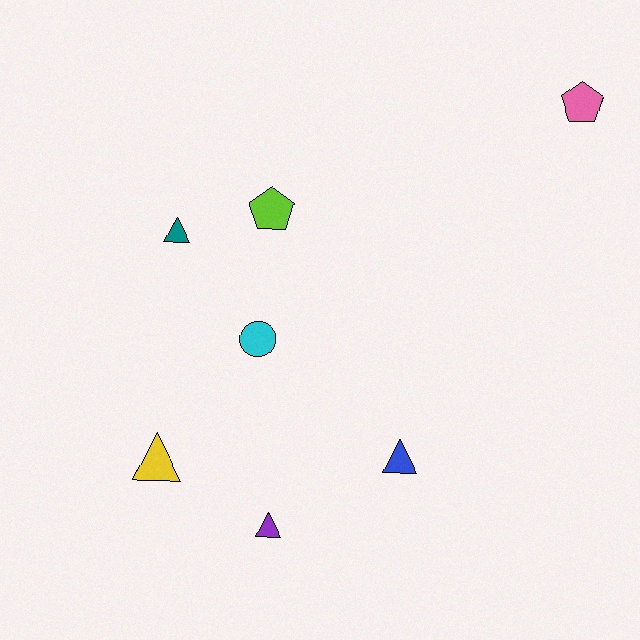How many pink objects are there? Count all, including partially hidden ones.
There is 1 pink object.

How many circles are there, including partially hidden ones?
There is 1 circle.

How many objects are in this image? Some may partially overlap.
There are 7 objects.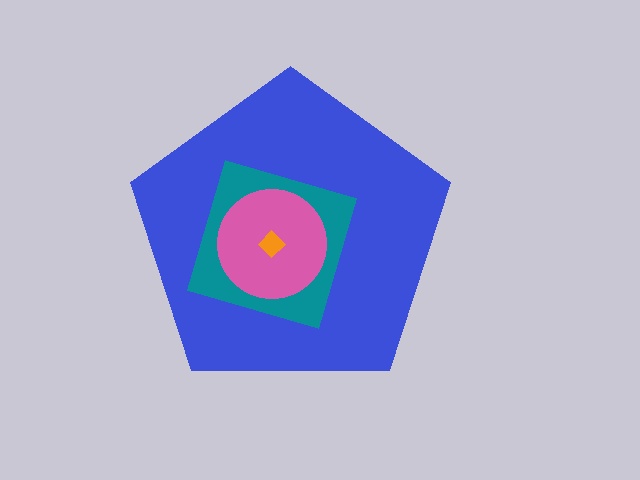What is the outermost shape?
The blue pentagon.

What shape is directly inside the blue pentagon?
The teal square.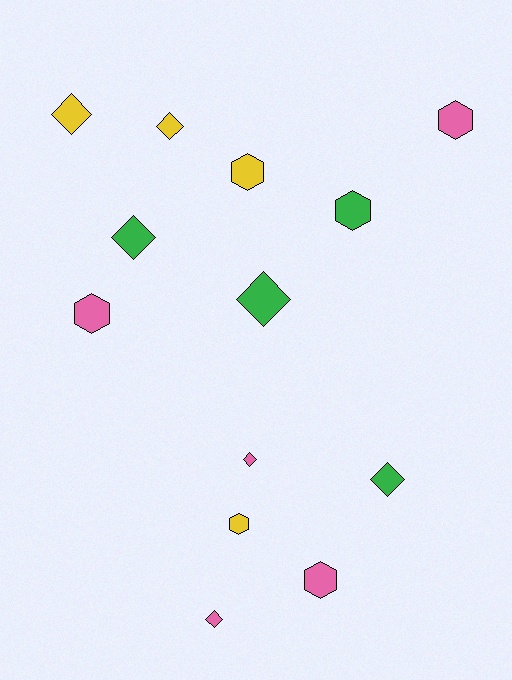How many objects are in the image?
There are 13 objects.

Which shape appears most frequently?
Diamond, with 7 objects.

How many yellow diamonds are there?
There are 2 yellow diamonds.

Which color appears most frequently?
Pink, with 5 objects.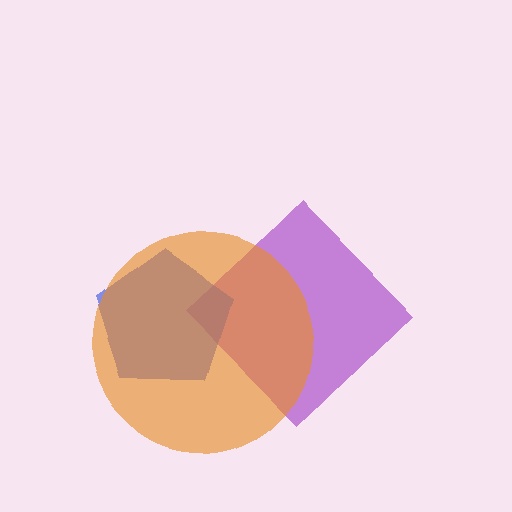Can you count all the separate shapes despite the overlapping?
Yes, there are 3 separate shapes.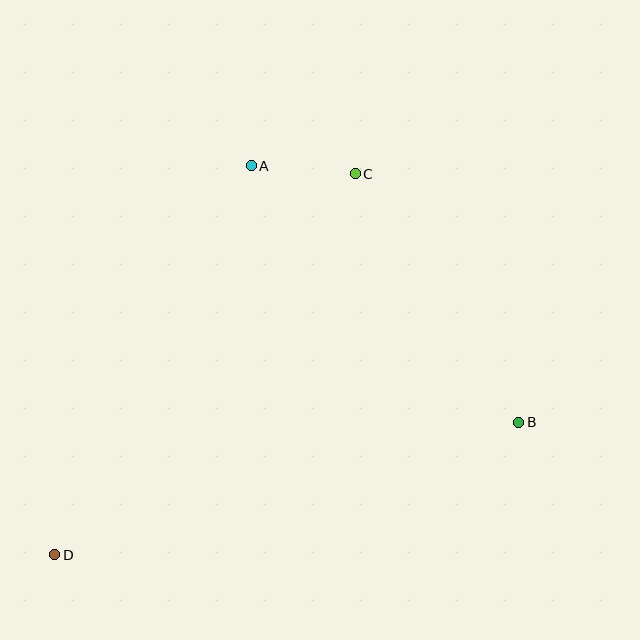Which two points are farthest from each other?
Points C and D are farthest from each other.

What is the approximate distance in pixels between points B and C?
The distance between B and C is approximately 298 pixels.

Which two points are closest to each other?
Points A and C are closest to each other.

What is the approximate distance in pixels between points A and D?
The distance between A and D is approximately 436 pixels.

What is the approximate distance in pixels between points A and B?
The distance between A and B is approximately 371 pixels.